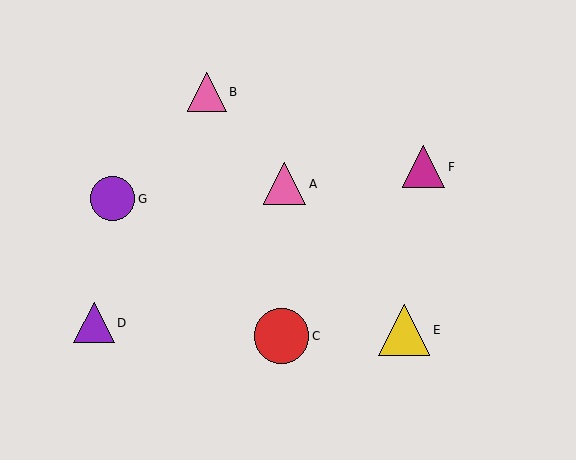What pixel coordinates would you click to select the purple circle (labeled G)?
Click at (113, 199) to select the purple circle G.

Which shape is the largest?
The red circle (labeled C) is the largest.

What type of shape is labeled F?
Shape F is a magenta triangle.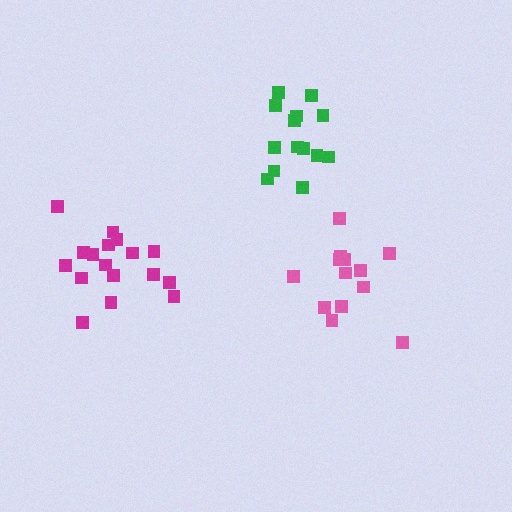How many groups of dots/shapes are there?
There are 3 groups.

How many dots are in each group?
Group 1: 13 dots, Group 2: 17 dots, Group 3: 14 dots (44 total).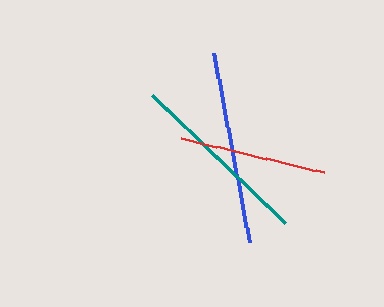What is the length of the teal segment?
The teal segment is approximately 185 pixels long.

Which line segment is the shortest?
The red line is the shortest at approximately 148 pixels.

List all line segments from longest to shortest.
From longest to shortest: blue, teal, red.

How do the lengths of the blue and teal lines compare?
The blue and teal lines are approximately the same length.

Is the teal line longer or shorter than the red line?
The teal line is longer than the red line.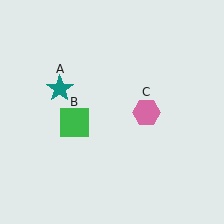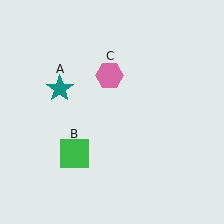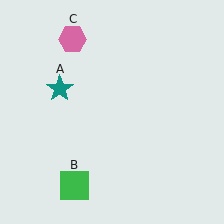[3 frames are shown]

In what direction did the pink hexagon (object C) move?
The pink hexagon (object C) moved up and to the left.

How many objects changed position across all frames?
2 objects changed position: green square (object B), pink hexagon (object C).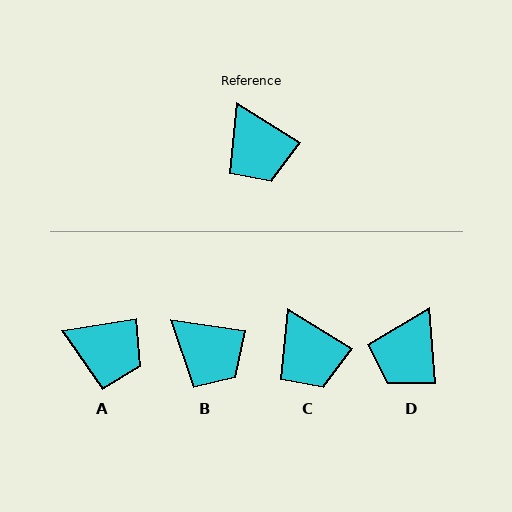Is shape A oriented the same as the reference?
No, it is off by about 41 degrees.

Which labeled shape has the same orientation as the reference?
C.